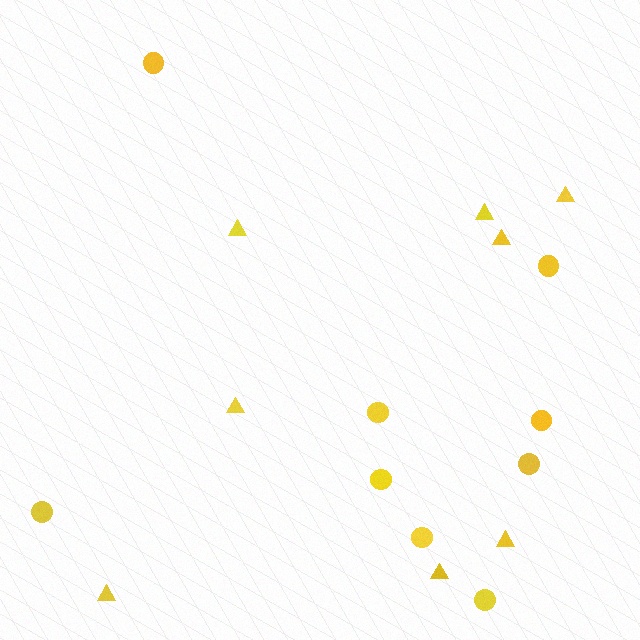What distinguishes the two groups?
There are 2 groups: one group of triangles (8) and one group of circles (9).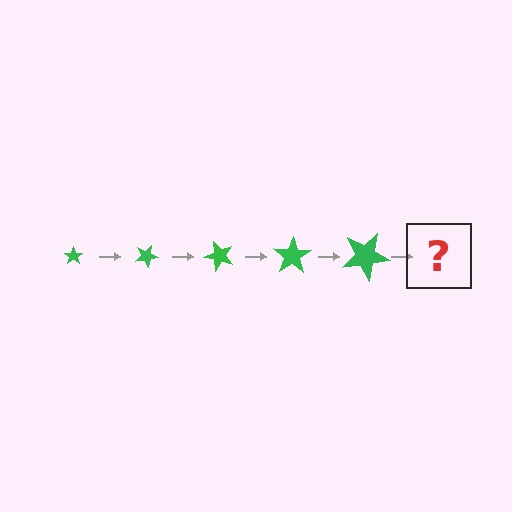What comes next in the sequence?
The next element should be a star, larger than the previous one and rotated 125 degrees from the start.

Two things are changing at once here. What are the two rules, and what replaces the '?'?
The two rules are that the star grows larger each step and it rotates 25 degrees each step. The '?' should be a star, larger than the previous one and rotated 125 degrees from the start.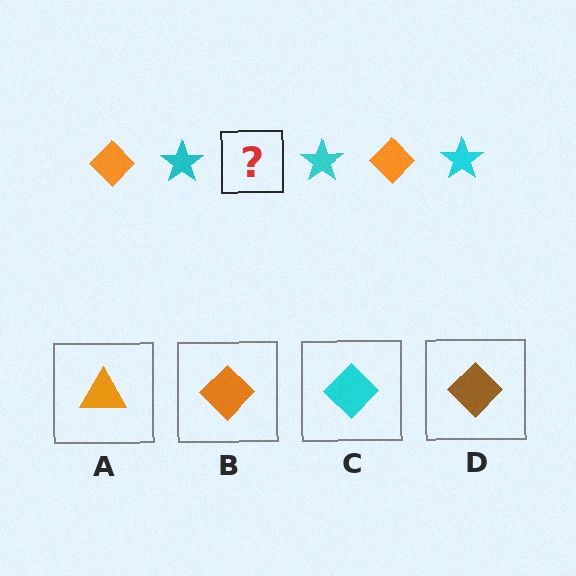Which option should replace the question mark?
Option B.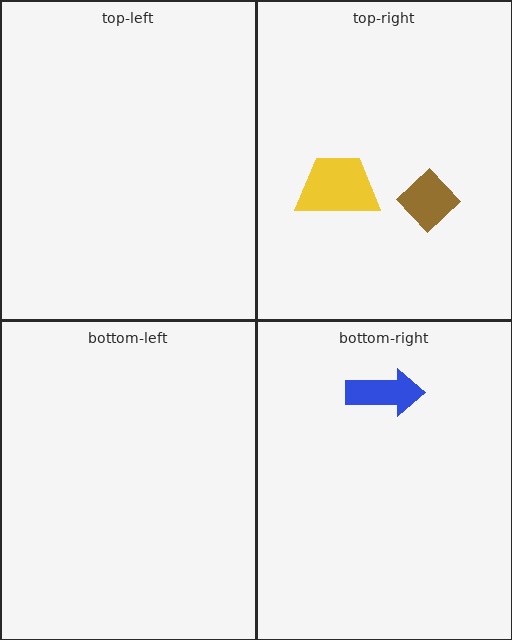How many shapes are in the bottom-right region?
1.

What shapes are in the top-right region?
The yellow trapezoid, the brown diamond.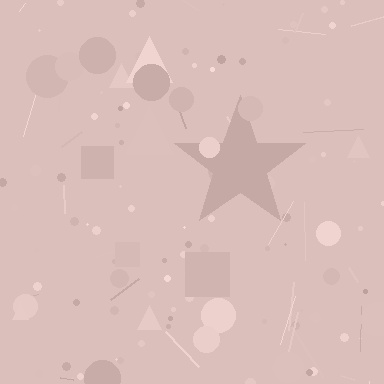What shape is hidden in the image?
A star is hidden in the image.